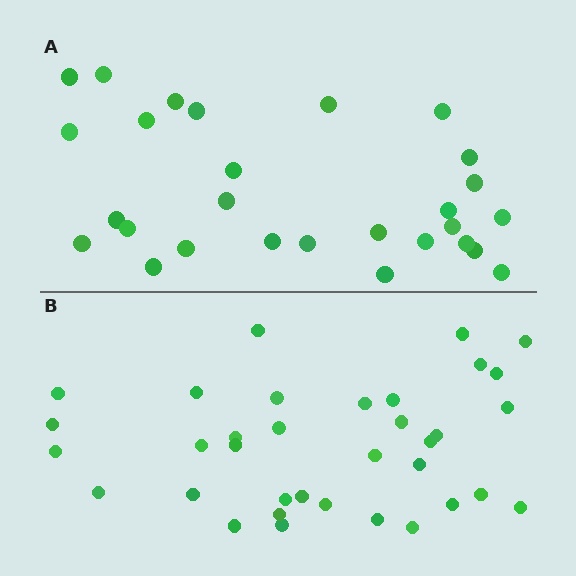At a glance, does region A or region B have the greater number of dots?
Region B (the bottom region) has more dots.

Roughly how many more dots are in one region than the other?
Region B has roughly 8 or so more dots than region A.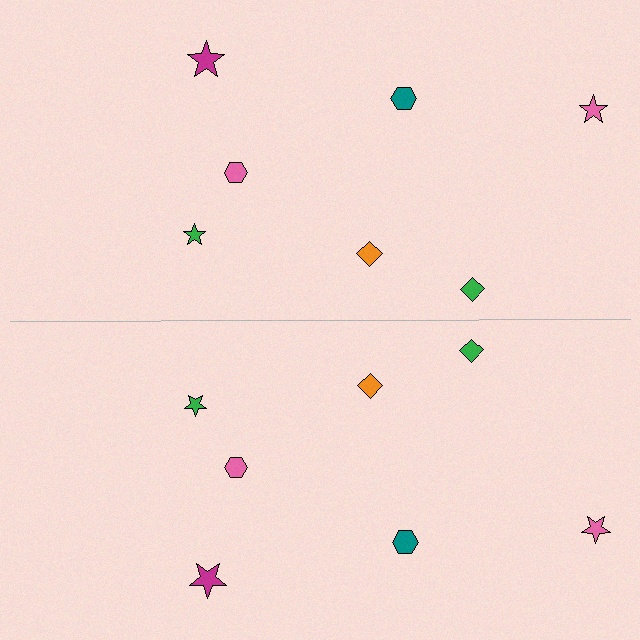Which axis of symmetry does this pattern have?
The pattern has a horizontal axis of symmetry running through the center of the image.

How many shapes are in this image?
There are 14 shapes in this image.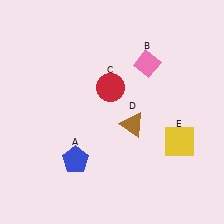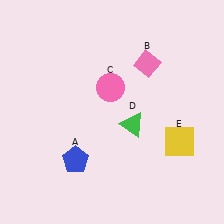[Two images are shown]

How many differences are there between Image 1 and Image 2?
There are 2 differences between the two images.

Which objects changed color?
C changed from red to pink. D changed from brown to green.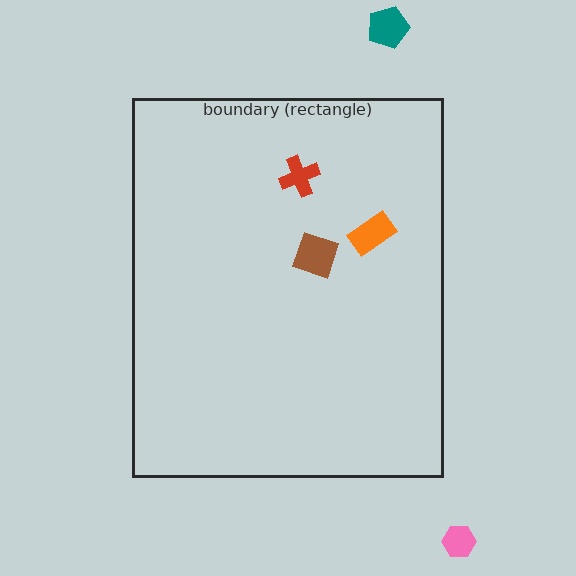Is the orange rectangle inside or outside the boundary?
Inside.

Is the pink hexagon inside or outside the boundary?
Outside.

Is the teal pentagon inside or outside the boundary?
Outside.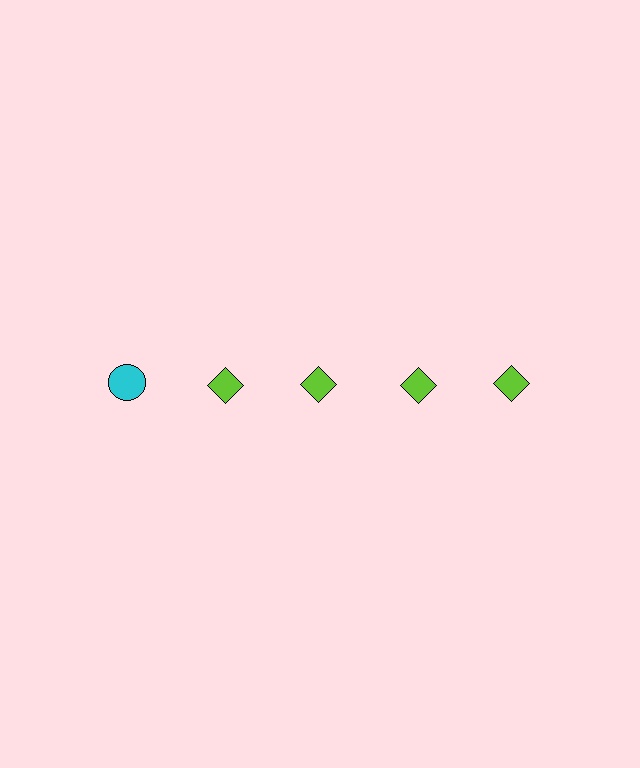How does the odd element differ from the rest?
It differs in both color (cyan instead of lime) and shape (circle instead of diamond).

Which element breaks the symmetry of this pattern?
The cyan circle in the top row, leftmost column breaks the symmetry. All other shapes are lime diamonds.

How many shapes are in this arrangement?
There are 5 shapes arranged in a grid pattern.